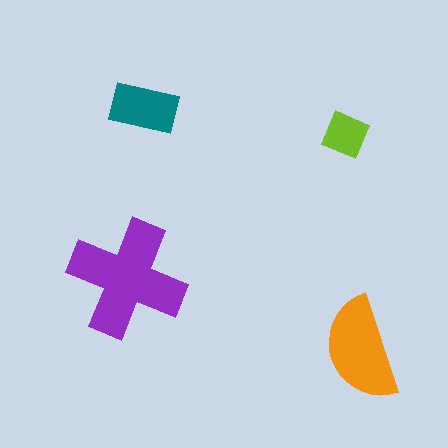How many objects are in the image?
There are 4 objects in the image.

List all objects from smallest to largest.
The lime square, the teal rectangle, the orange semicircle, the purple cross.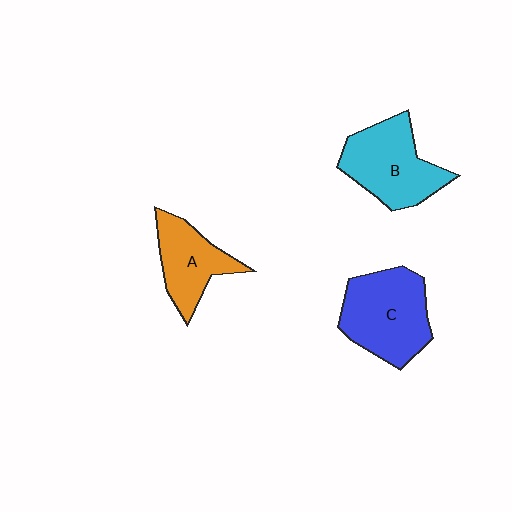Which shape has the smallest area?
Shape A (orange).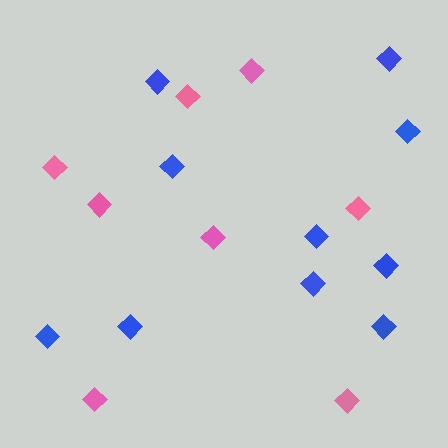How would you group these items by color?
There are 2 groups: one group of pink diamonds (8) and one group of blue diamonds (10).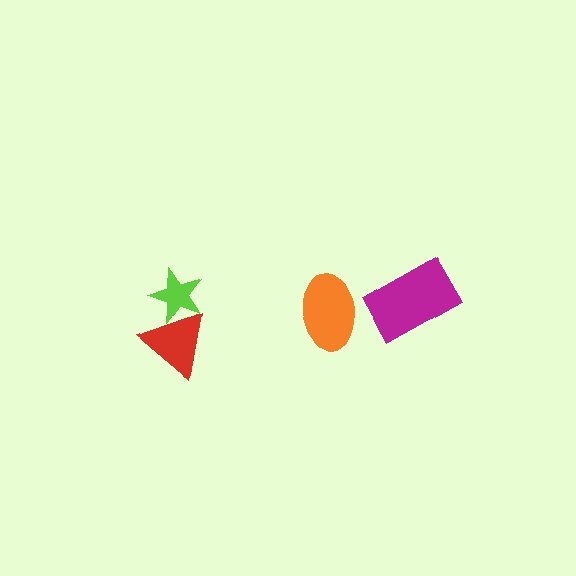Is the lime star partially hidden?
Yes, it is partially covered by another shape.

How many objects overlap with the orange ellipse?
0 objects overlap with the orange ellipse.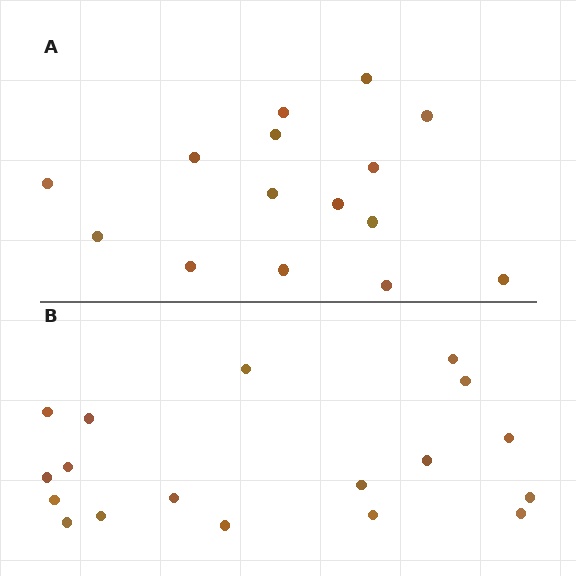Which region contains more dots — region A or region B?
Region B (the bottom region) has more dots.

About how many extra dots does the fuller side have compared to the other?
Region B has just a few more — roughly 2 or 3 more dots than region A.